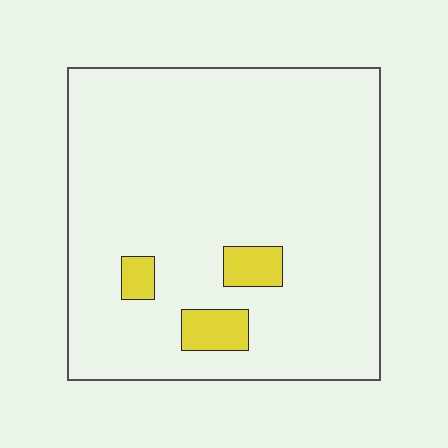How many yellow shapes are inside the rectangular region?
3.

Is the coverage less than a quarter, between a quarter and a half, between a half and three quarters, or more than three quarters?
Less than a quarter.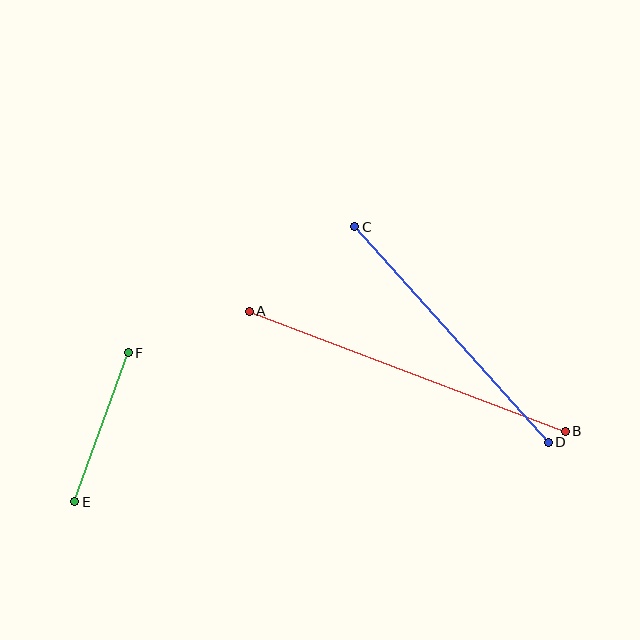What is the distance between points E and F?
The distance is approximately 158 pixels.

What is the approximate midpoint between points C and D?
The midpoint is at approximately (451, 335) pixels.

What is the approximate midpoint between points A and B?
The midpoint is at approximately (407, 371) pixels.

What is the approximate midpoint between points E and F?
The midpoint is at approximately (101, 427) pixels.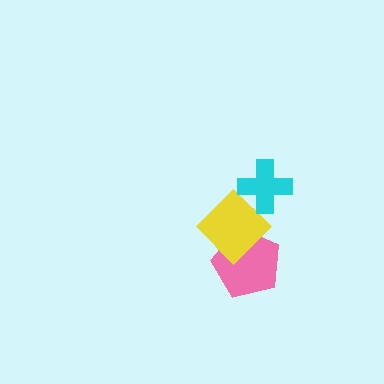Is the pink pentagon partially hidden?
Yes, it is partially covered by another shape.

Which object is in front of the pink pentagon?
The yellow diamond is in front of the pink pentagon.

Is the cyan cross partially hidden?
No, no other shape covers it.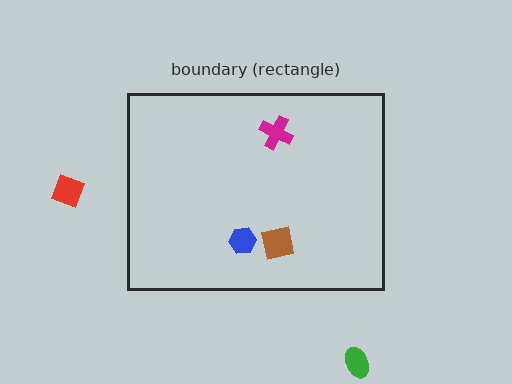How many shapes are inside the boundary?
3 inside, 2 outside.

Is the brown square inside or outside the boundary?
Inside.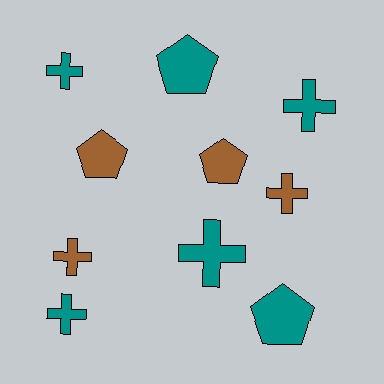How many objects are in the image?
There are 10 objects.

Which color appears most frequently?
Teal, with 6 objects.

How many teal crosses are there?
There are 4 teal crosses.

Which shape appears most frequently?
Cross, with 6 objects.